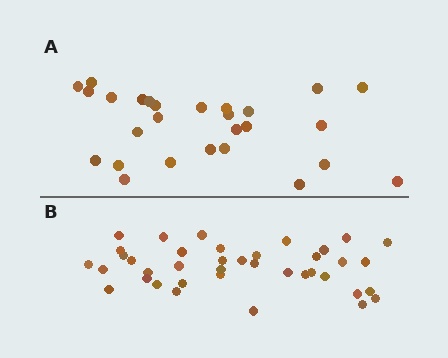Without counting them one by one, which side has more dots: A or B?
Region B (the bottom region) has more dots.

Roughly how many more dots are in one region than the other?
Region B has roughly 12 or so more dots than region A.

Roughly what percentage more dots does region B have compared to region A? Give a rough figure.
About 45% more.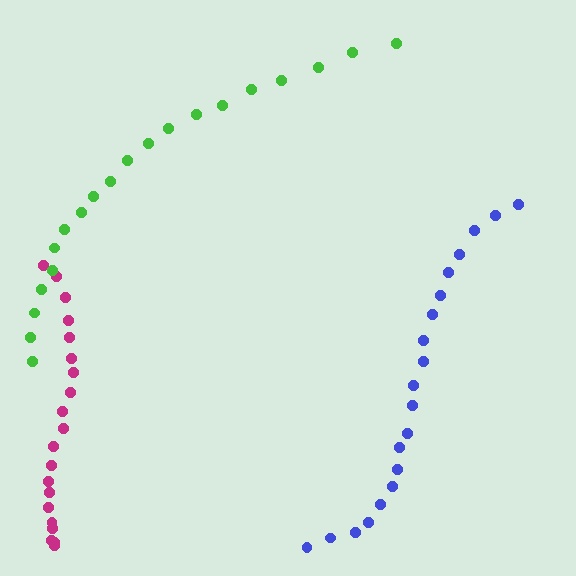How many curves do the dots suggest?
There are 3 distinct paths.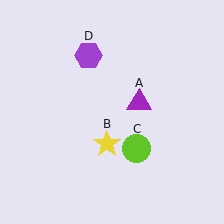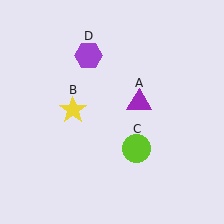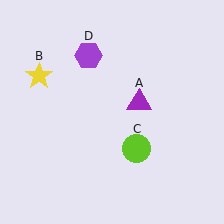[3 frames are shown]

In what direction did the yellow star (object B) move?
The yellow star (object B) moved up and to the left.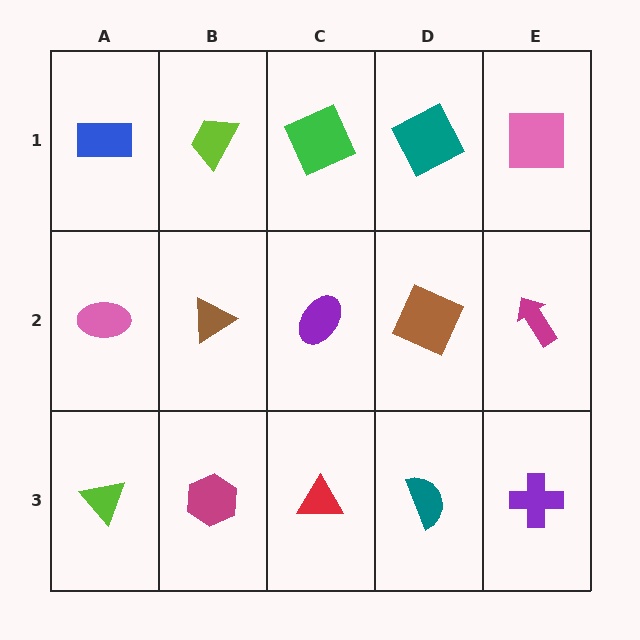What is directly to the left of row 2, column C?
A brown triangle.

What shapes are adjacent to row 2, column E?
A pink square (row 1, column E), a purple cross (row 3, column E), a brown square (row 2, column D).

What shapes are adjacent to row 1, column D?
A brown square (row 2, column D), a green square (row 1, column C), a pink square (row 1, column E).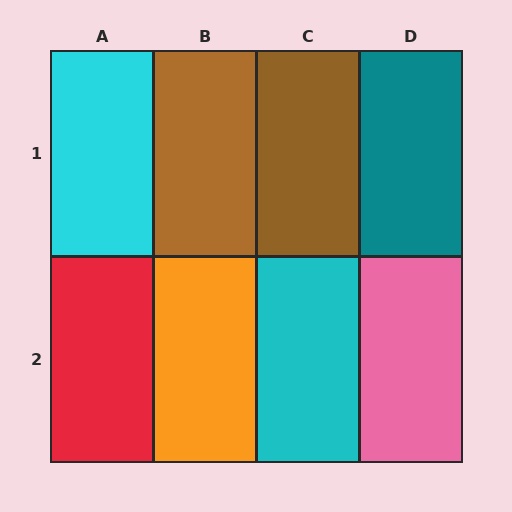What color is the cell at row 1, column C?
Brown.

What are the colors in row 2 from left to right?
Red, orange, cyan, pink.